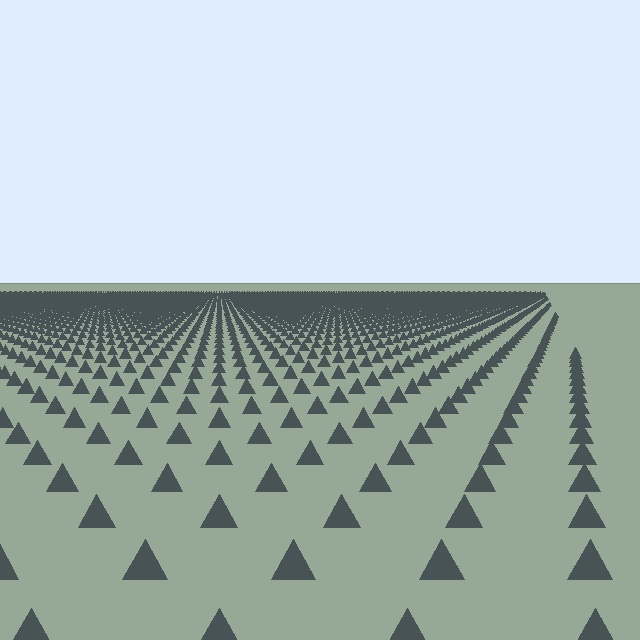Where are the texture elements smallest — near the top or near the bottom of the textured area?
Near the top.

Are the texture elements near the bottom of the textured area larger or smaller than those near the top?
Larger. Near the bottom, elements are closer to the viewer and appear at a bigger on-screen size.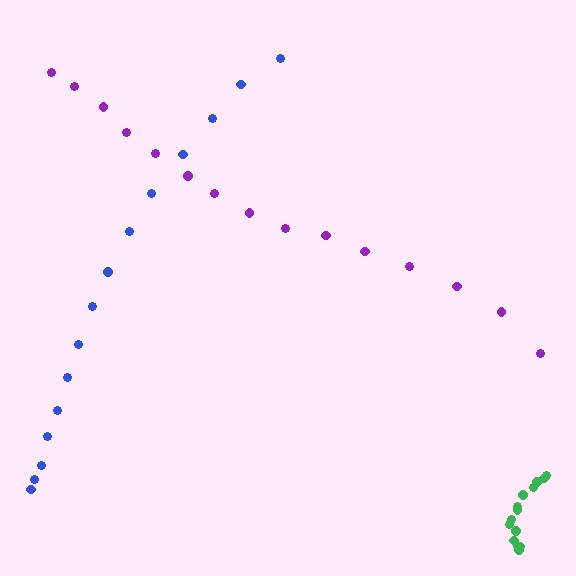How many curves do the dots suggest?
There are 3 distinct paths.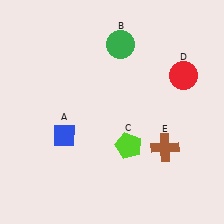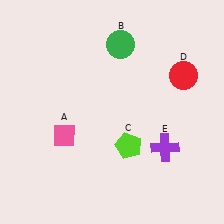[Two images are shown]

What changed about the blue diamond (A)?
In Image 1, A is blue. In Image 2, it changed to pink.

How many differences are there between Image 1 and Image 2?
There are 2 differences between the two images.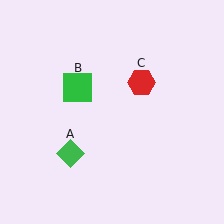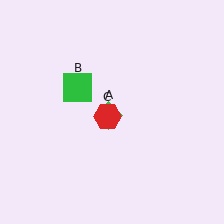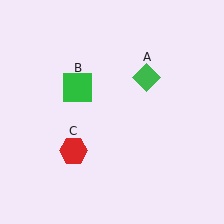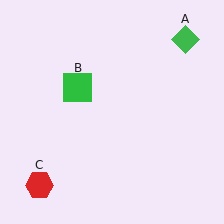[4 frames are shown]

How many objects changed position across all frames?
2 objects changed position: green diamond (object A), red hexagon (object C).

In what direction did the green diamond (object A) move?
The green diamond (object A) moved up and to the right.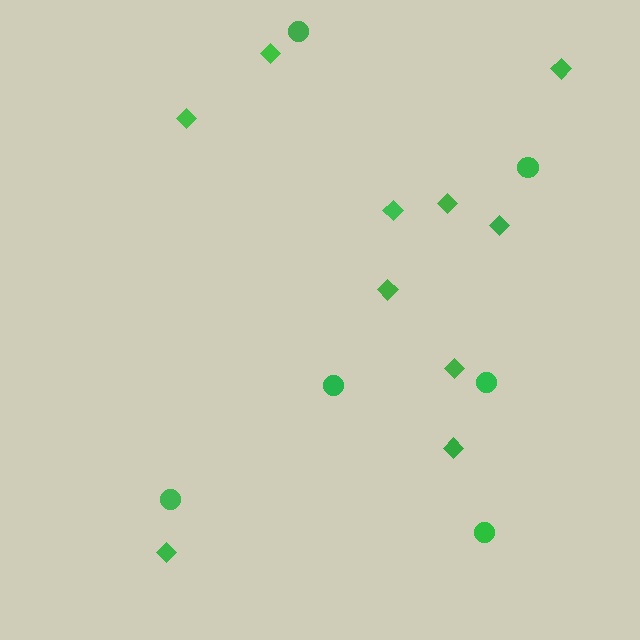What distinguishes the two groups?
There are 2 groups: one group of diamonds (10) and one group of circles (6).